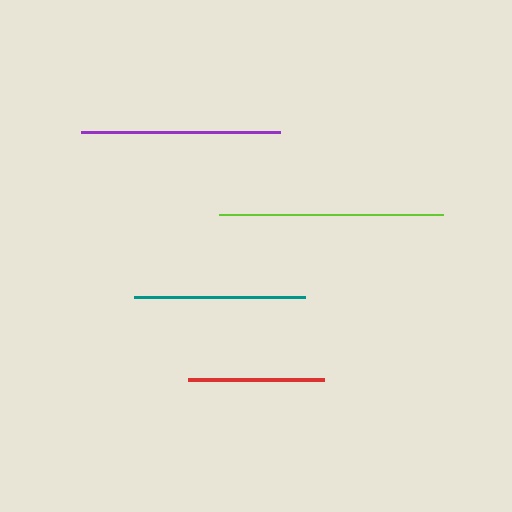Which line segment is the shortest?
The red line is the shortest at approximately 136 pixels.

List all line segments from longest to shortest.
From longest to shortest: lime, purple, teal, red.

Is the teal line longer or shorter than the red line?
The teal line is longer than the red line.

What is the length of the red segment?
The red segment is approximately 136 pixels long.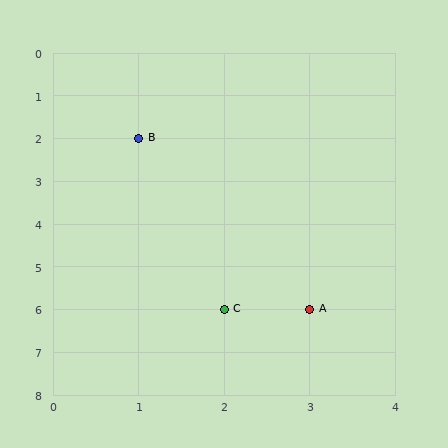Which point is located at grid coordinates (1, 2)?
Point B is at (1, 2).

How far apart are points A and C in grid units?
Points A and C are 1 column apart.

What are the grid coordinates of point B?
Point B is at grid coordinates (1, 2).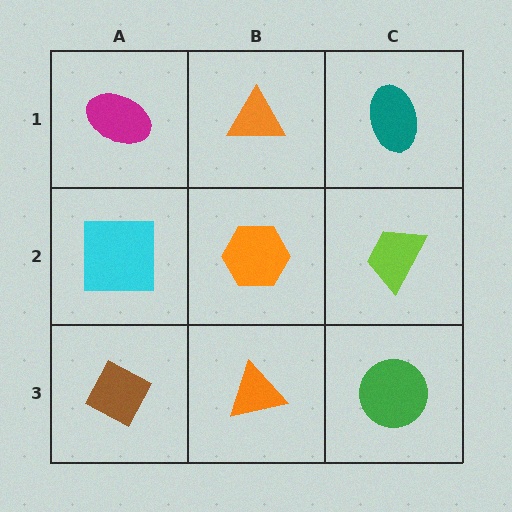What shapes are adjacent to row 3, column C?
A lime trapezoid (row 2, column C), an orange triangle (row 3, column B).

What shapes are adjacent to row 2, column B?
An orange triangle (row 1, column B), an orange triangle (row 3, column B), a cyan square (row 2, column A), a lime trapezoid (row 2, column C).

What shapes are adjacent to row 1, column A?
A cyan square (row 2, column A), an orange triangle (row 1, column B).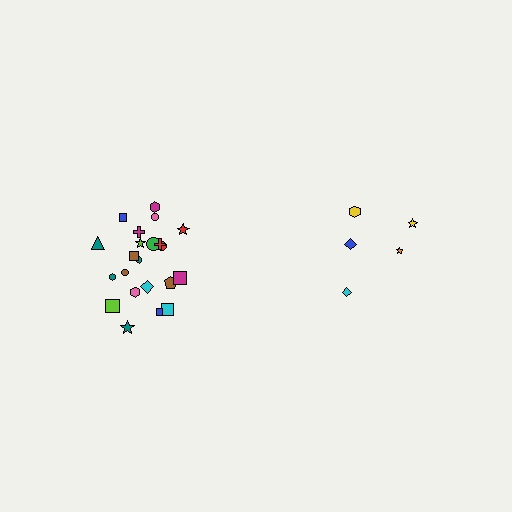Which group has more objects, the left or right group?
The left group.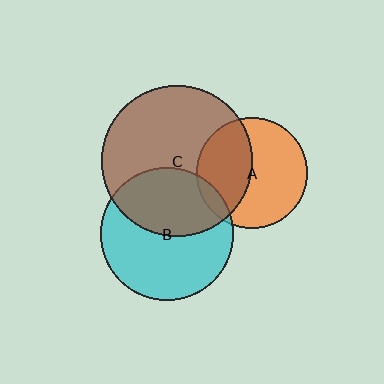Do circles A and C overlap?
Yes.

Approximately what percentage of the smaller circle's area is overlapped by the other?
Approximately 40%.